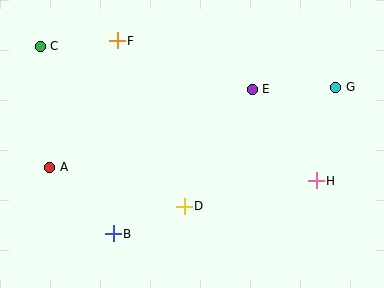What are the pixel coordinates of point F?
Point F is at (117, 41).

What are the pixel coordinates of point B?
Point B is at (113, 234).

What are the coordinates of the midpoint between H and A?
The midpoint between H and A is at (183, 174).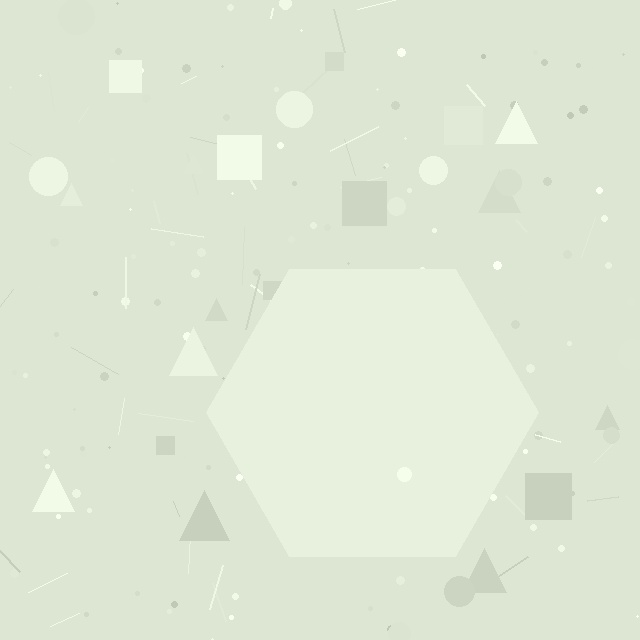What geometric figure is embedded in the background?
A hexagon is embedded in the background.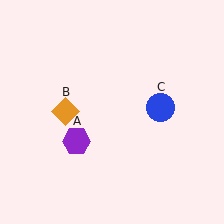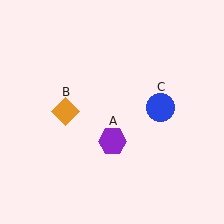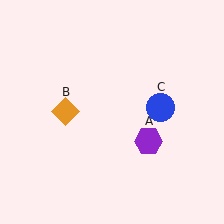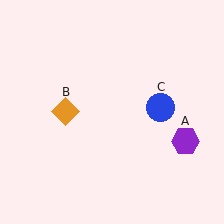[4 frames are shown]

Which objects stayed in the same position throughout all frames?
Orange diamond (object B) and blue circle (object C) remained stationary.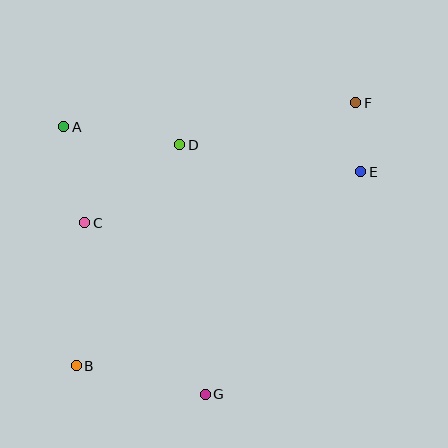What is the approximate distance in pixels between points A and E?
The distance between A and E is approximately 301 pixels.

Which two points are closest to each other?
Points E and F are closest to each other.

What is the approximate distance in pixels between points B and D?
The distance between B and D is approximately 244 pixels.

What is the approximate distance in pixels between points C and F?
The distance between C and F is approximately 297 pixels.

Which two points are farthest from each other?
Points B and F are farthest from each other.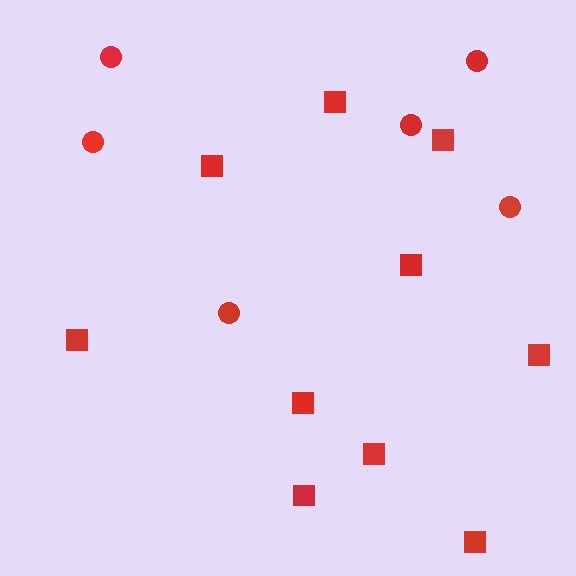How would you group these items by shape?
There are 2 groups: one group of squares (10) and one group of circles (6).